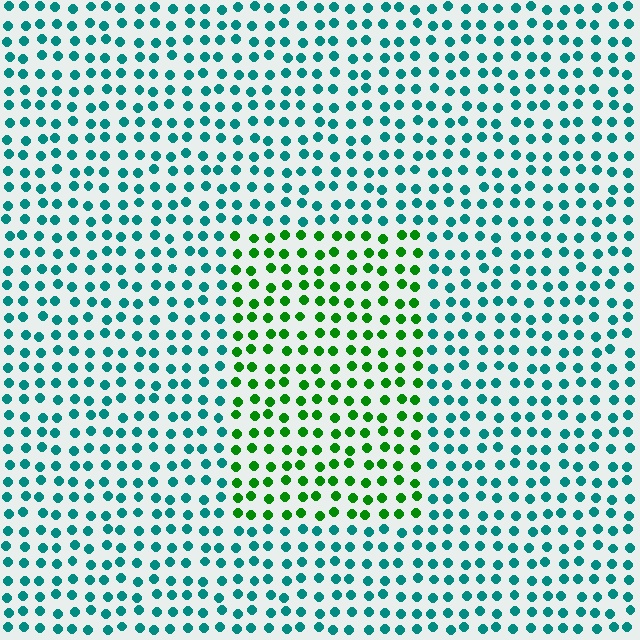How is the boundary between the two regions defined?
The boundary is defined purely by a slight shift in hue (about 55 degrees). Spacing, size, and orientation are identical on both sides.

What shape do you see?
I see a rectangle.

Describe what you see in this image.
The image is filled with small teal elements in a uniform arrangement. A rectangle-shaped region is visible where the elements are tinted to a slightly different hue, forming a subtle color boundary.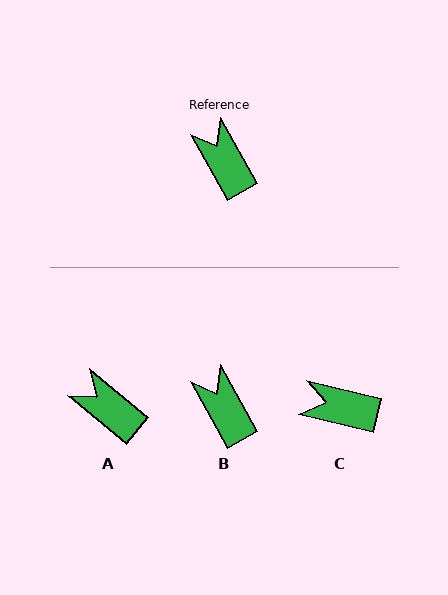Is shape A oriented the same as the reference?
No, it is off by about 21 degrees.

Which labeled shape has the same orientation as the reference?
B.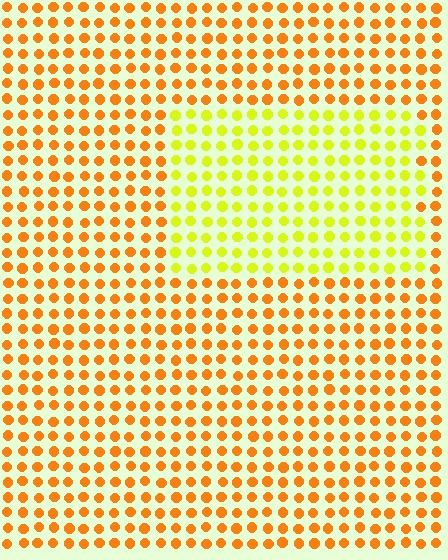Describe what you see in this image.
The image is filled with small orange elements in a uniform arrangement. A rectangle-shaped region is visible where the elements are tinted to a slightly different hue, forming a subtle color boundary.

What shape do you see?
I see a rectangle.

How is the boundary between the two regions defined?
The boundary is defined purely by a slight shift in hue (about 40 degrees). Spacing, size, and orientation are identical on both sides.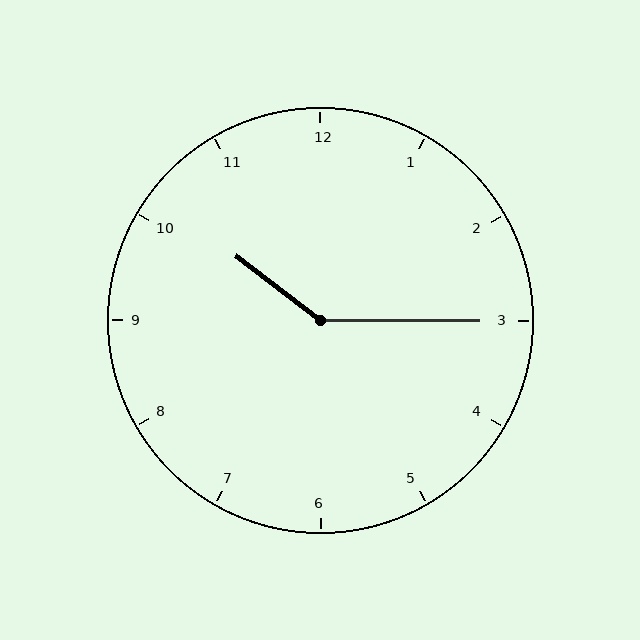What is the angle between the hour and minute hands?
Approximately 142 degrees.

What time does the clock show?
10:15.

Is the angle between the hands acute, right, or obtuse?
It is obtuse.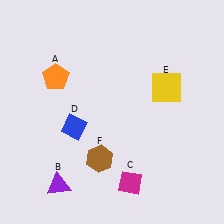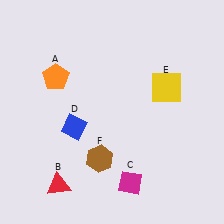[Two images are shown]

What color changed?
The triangle (B) changed from purple in Image 1 to red in Image 2.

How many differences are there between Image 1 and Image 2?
There is 1 difference between the two images.